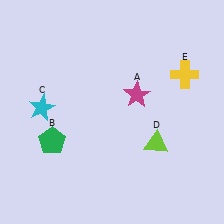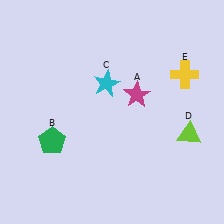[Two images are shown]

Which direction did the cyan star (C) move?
The cyan star (C) moved right.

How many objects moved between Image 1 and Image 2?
2 objects moved between the two images.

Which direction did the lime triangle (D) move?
The lime triangle (D) moved right.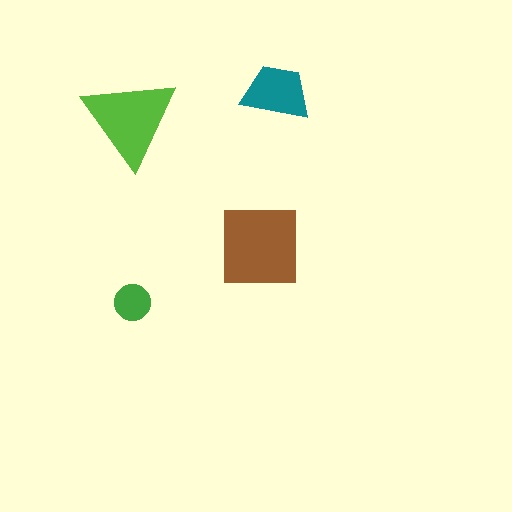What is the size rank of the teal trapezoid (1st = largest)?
3rd.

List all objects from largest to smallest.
The brown square, the lime triangle, the teal trapezoid, the green circle.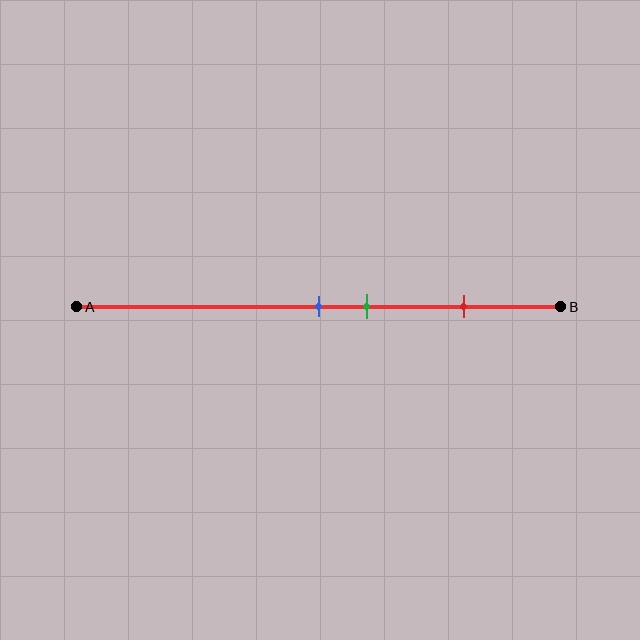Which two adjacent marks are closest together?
The blue and green marks are the closest adjacent pair.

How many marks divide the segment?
There are 3 marks dividing the segment.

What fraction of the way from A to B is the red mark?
The red mark is approximately 80% (0.8) of the way from A to B.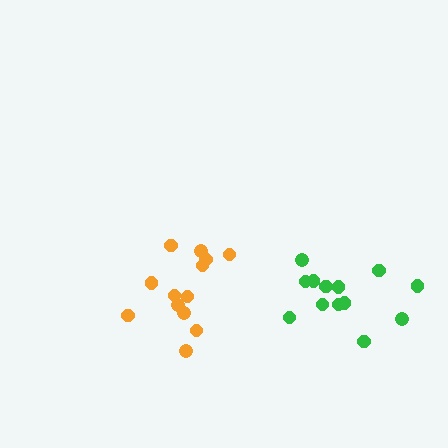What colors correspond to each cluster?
The clusters are colored: green, orange.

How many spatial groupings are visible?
There are 2 spatial groupings.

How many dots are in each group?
Group 1: 13 dots, Group 2: 13 dots (26 total).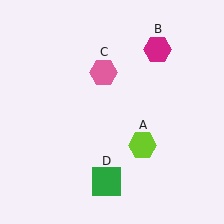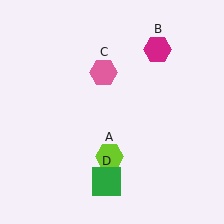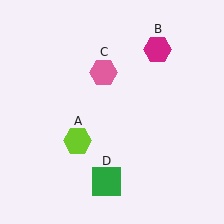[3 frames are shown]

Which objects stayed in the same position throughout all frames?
Magenta hexagon (object B) and pink hexagon (object C) and green square (object D) remained stationary.